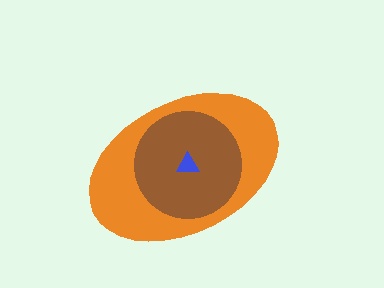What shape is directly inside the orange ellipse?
The brown circle.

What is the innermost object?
The blue triangle.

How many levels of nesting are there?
3.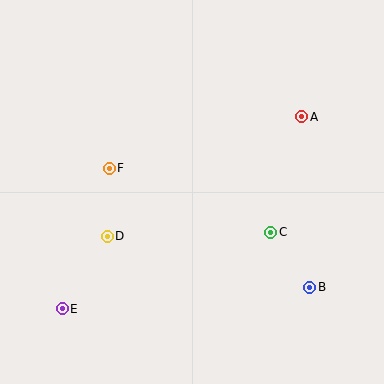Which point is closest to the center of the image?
Point F at (109, 168) is closest to the center.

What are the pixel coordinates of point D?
Point D is at (107, 236).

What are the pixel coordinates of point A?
Point A is at (302, 117).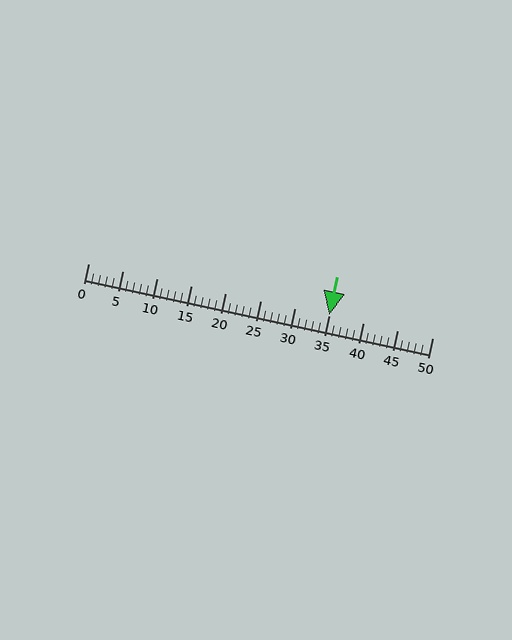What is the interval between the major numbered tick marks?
The major tick marks are spaced 5 units apart.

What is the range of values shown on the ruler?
The ruler shows values from 0 to 50.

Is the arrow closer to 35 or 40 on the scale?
The arrow is closer to 35.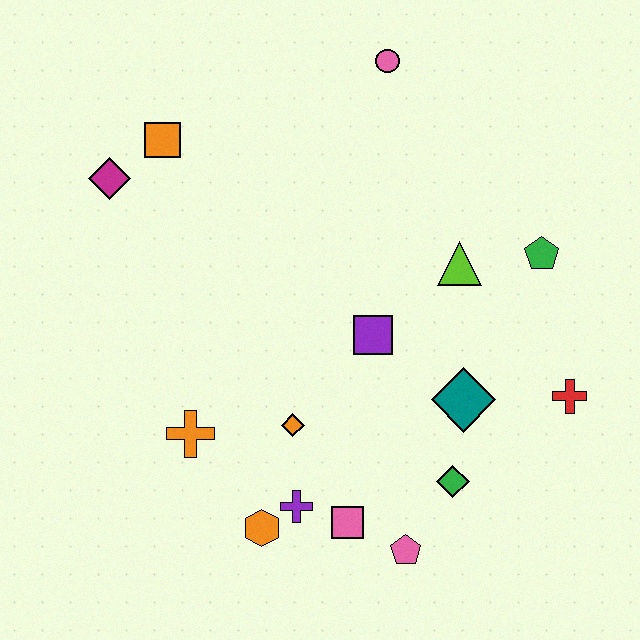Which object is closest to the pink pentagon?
The pink square is closest to the pink pentagon.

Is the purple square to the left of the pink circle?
Yes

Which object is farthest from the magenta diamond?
The red cross is farthest from the magenta diamond.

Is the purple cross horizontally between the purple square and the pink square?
No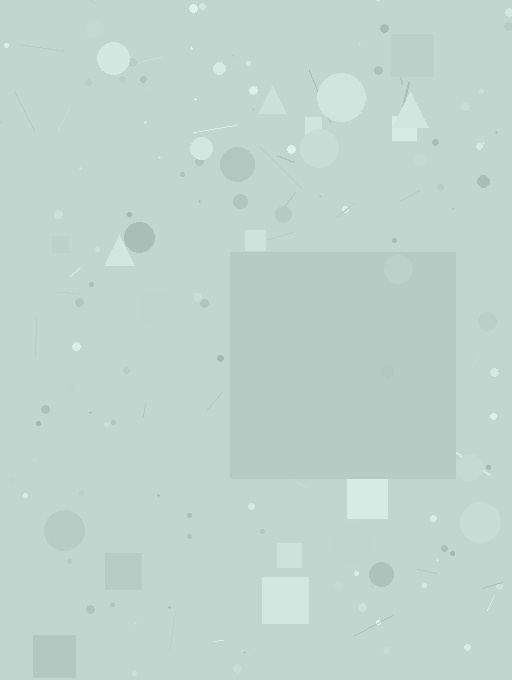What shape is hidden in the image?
A square is hidden in the image.